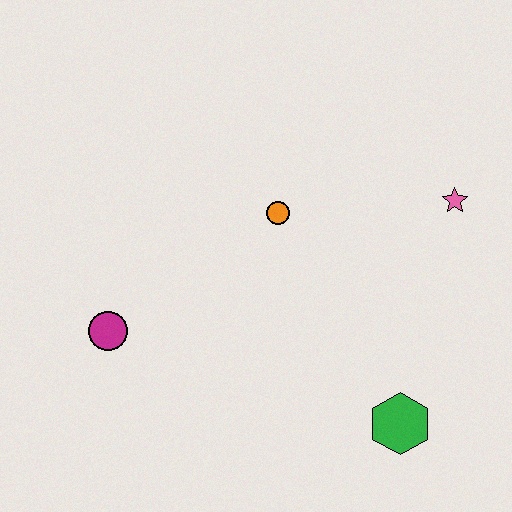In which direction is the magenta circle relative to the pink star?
The magenta circle is to the left of the pink star.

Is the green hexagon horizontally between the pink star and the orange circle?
Yes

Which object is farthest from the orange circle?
The green hexagon is farthest from the orange circle.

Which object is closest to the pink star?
The orange circle is closest to the pink star.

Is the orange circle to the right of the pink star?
No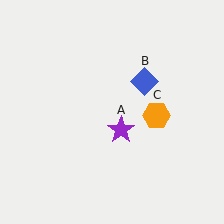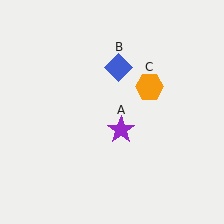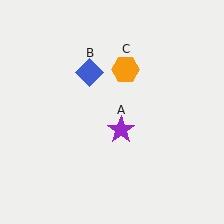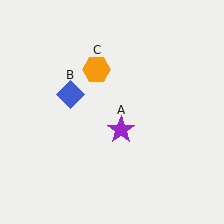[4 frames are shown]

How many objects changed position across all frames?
2 objects changed position: blue diamond (object B), orange hexagon (object C).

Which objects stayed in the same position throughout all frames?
Purple star (object A) remained stationary.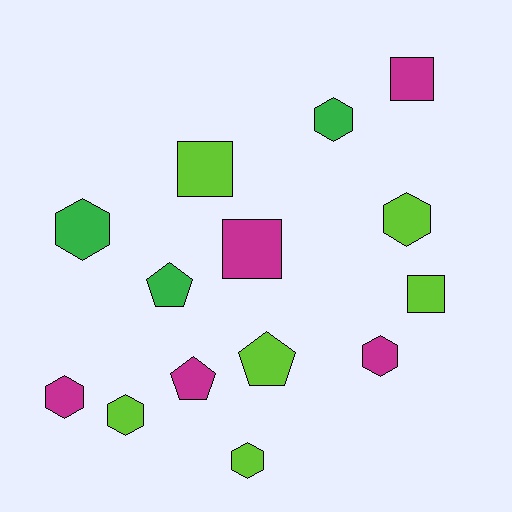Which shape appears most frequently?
Hexagon, with 7 objects.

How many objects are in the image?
There are 14 objects.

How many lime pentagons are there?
There is 1 lime pentagon.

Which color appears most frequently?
Lime, with 6 objects.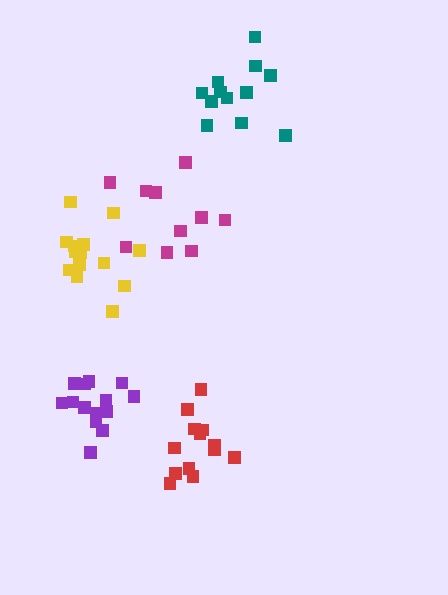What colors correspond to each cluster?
The clusters are colored: magenta, yellow, teal, purple, red.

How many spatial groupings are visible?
There are 5 spatial groupings.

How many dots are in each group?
Group 1: 10 dots, Group 2: 14 dots, Group 3: 12 dots, Group 4: 14 dots, Group 5: 13 dots (63 total).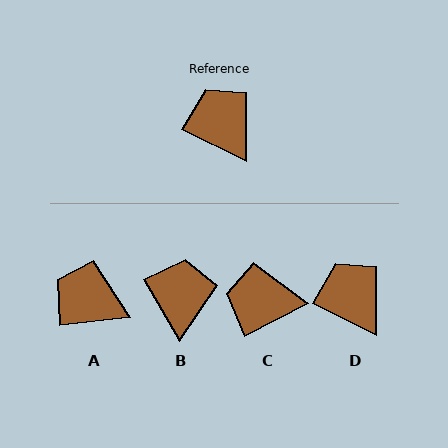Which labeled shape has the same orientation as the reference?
D.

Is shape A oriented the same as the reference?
No, it is off by about 33 degrees.